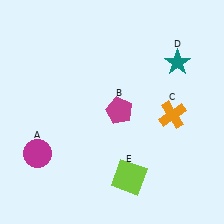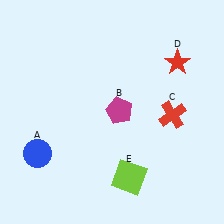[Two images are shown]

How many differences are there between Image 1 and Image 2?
There are 3 differences between the two images.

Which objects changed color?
A changed from magenta to blue. C changed from orange to red. D changed from teal to red.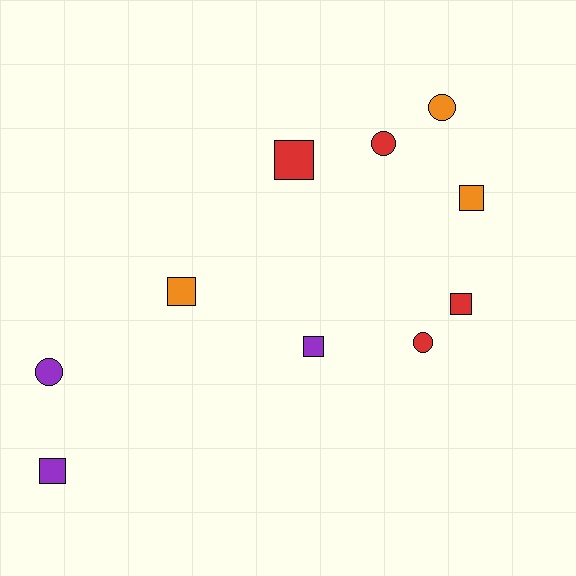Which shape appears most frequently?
Square, with 6 objects.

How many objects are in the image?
There are 10 objects.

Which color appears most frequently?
Red, with 4 objects.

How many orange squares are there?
There are 2 orange squares.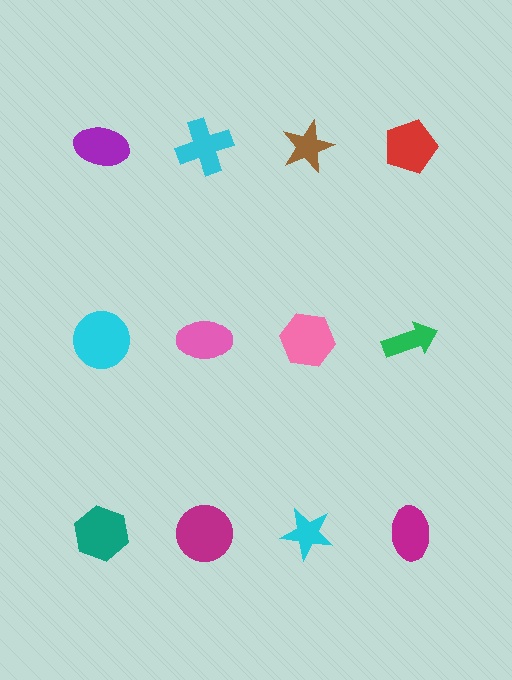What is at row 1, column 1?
A purple ellipse.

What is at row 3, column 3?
A cyan star.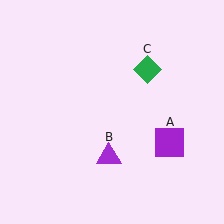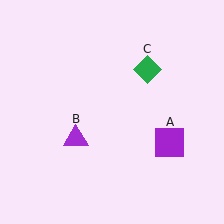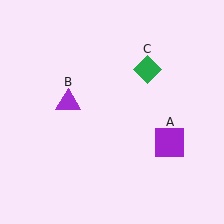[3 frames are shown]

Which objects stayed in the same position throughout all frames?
Purple square (object A) and green diamond (object C) remained stationary.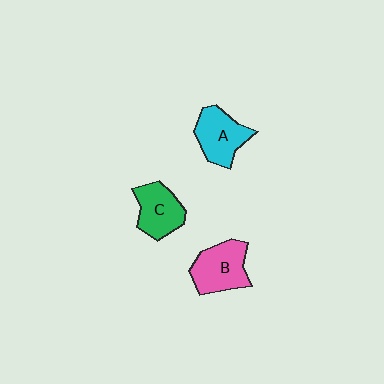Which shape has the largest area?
Shape B (pink).